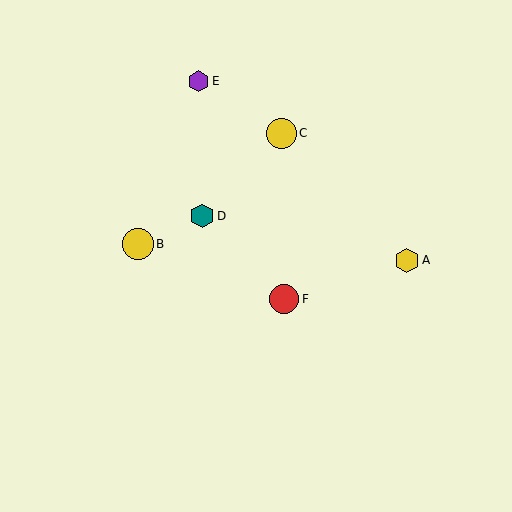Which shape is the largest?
The yellow circle (labeled B) is the largest.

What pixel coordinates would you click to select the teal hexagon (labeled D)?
Click at (202, 216) to select the teal hexagon D.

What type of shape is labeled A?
Shape A is a yellow hexagon.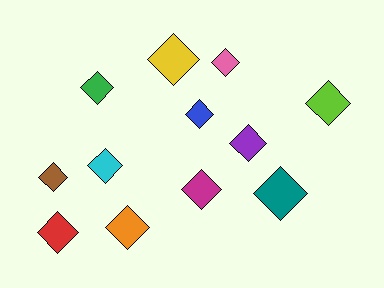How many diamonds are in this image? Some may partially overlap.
There are 12 diamonds.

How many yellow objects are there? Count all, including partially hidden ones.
There is 1 yellow object.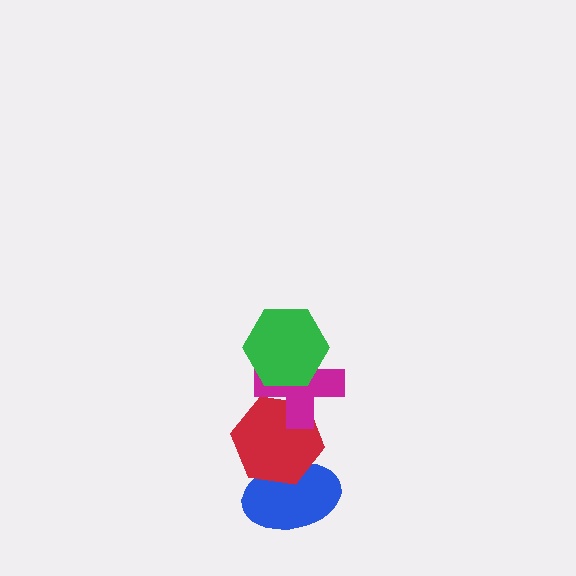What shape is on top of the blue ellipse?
The red hexagon is on top of the blue ellipse.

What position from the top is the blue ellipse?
The blue ellipse is 4th from the top.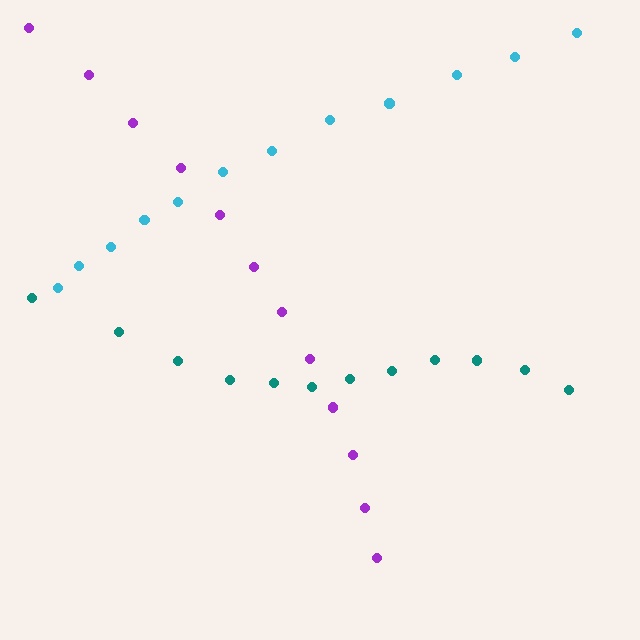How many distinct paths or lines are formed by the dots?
There are 3 distinct paths.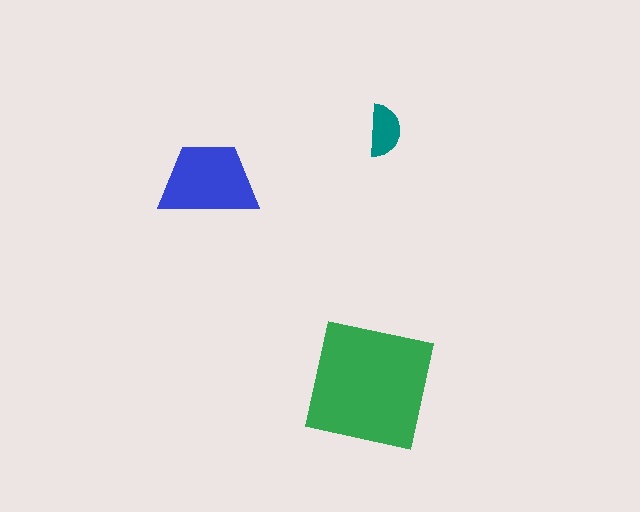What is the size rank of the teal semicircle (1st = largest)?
3rd.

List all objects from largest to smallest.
The green square, the blue trapezoid, the teal semicircle.